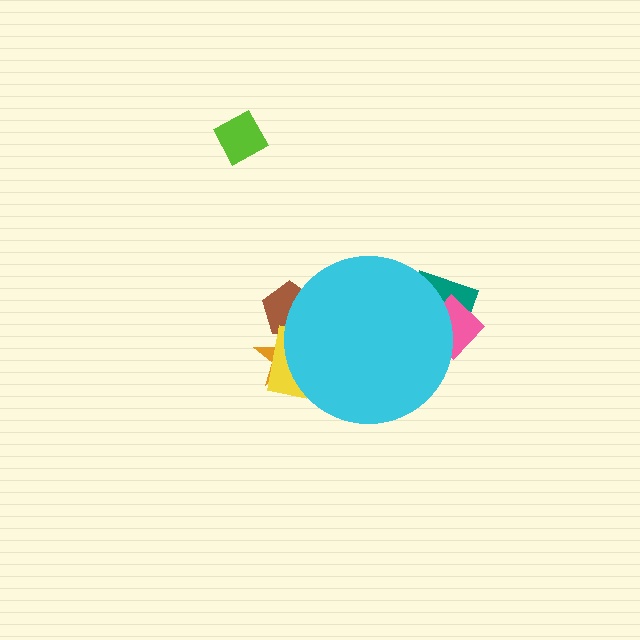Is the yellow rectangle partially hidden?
Yes, the yellow rectangle is partially hidden behind the cyan circle.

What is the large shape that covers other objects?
A cyan circle.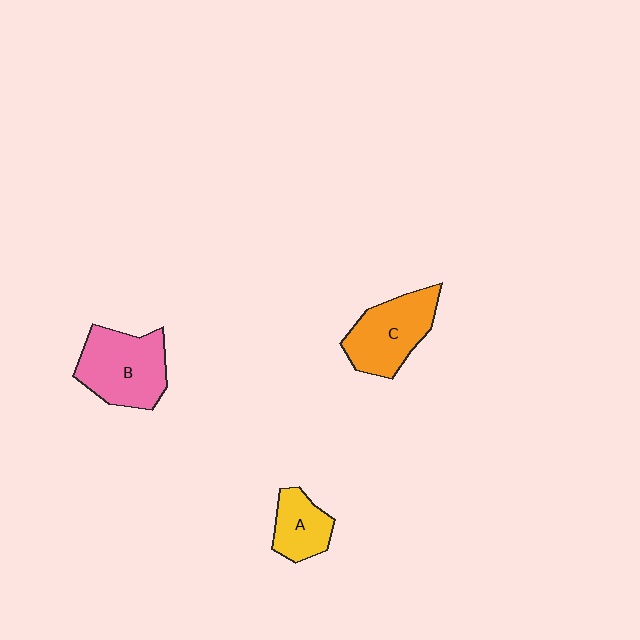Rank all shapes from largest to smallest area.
From largest to smallest: B (pink), C (orange), A (yellow).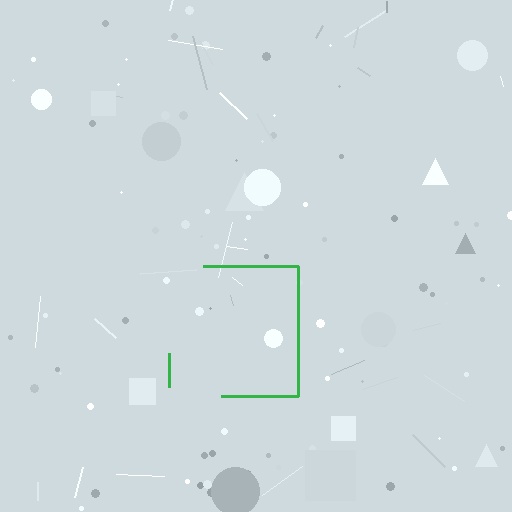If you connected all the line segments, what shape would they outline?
They would outline a square.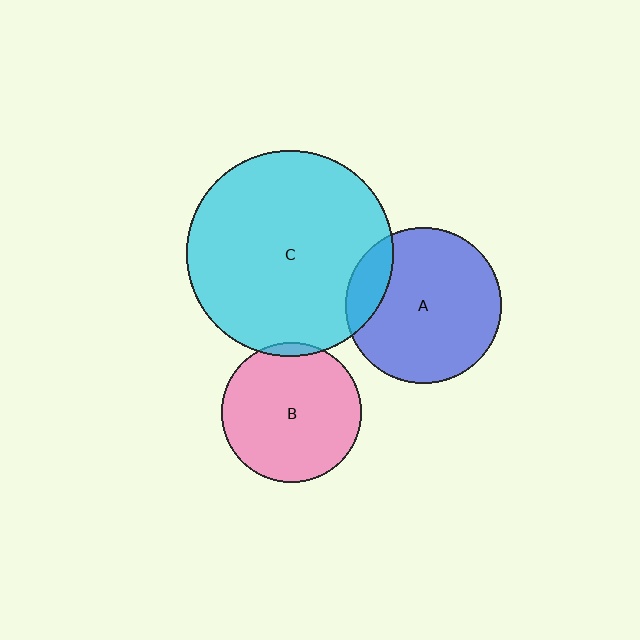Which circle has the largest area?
Circle C (cyan).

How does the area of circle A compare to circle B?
Approximately 1.2 times.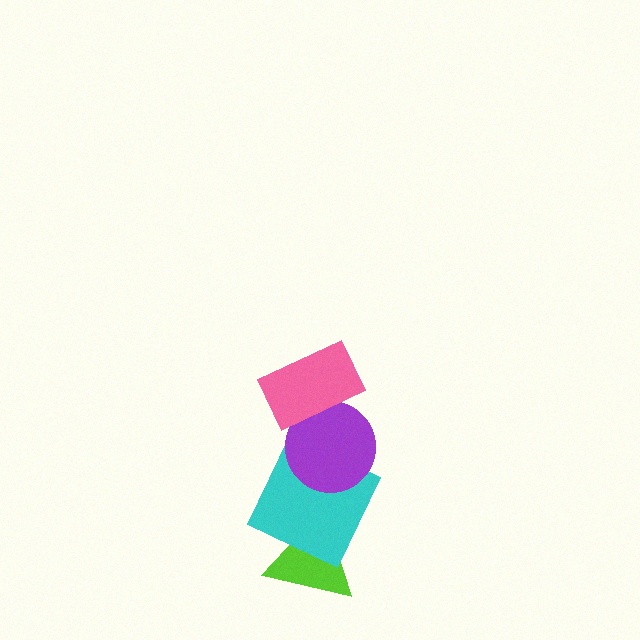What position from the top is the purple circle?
The purple circle is 2nd from the top.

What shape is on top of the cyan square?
The purple circle is on top of the cyan square.